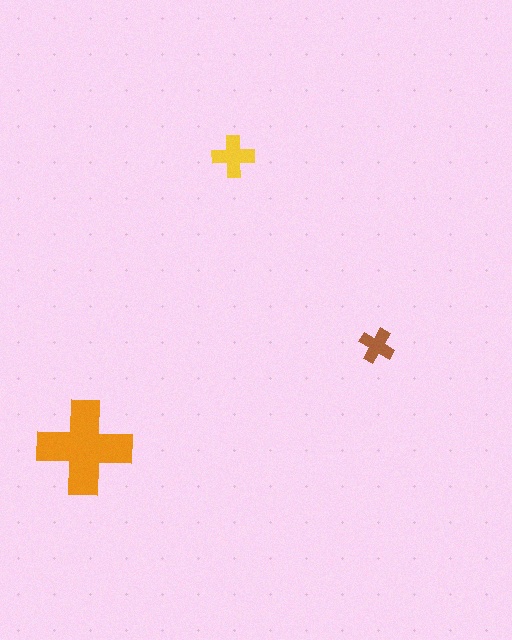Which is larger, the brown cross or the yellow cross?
The yellow one.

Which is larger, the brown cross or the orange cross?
The orange one.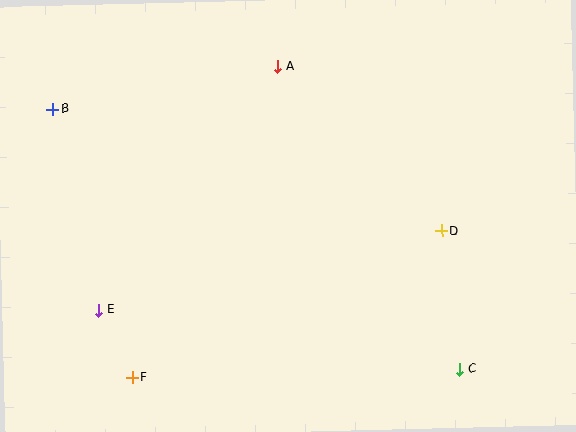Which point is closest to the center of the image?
Point A at (278, 66) is closest to the center.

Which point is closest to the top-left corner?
Point B is closest to the top-left corner.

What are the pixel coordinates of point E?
Point E is at (99, 310).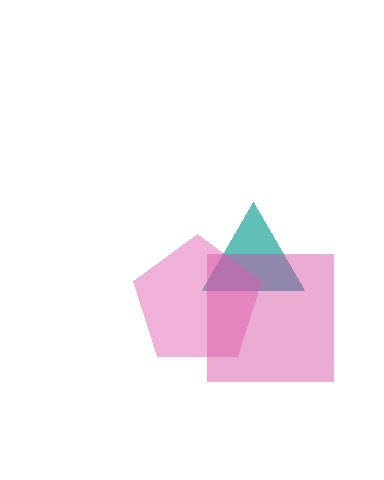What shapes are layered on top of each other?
The layered shapes are: a teal triangle, a magenta square, a pink pentagon.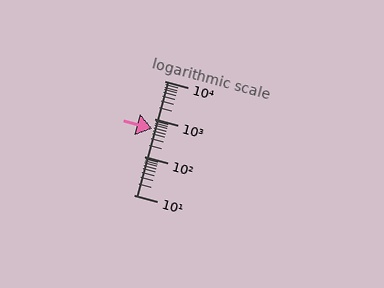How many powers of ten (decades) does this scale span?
The scale spans 3 decades, from 10 to 10000.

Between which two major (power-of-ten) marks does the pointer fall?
The pointer is between 100 and 1000.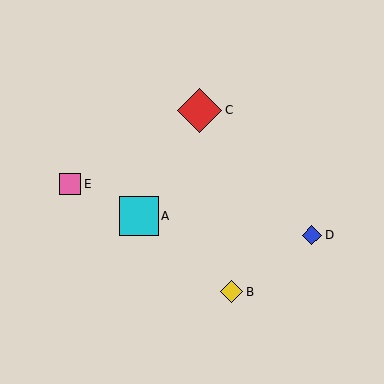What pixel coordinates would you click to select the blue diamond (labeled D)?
Click at (312, 235) to select the blue diamond D.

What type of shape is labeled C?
Shape C is a red diamond.